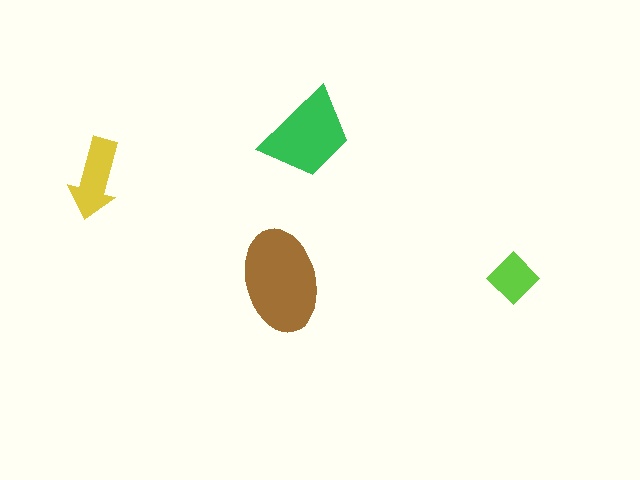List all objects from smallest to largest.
The lime diamond, the yellow arrow, the green trapezoid, the brown ellipse.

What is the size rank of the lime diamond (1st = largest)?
4th.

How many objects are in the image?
There are 4 objects in the image.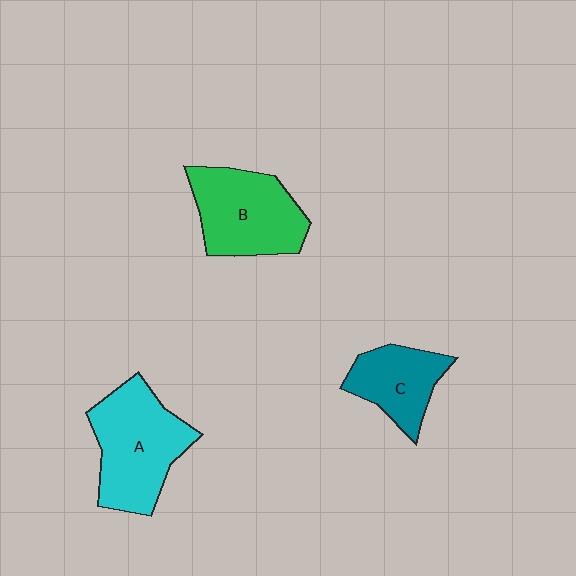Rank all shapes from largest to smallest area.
From largest to smallest: A (cyan), B (green), C (teal).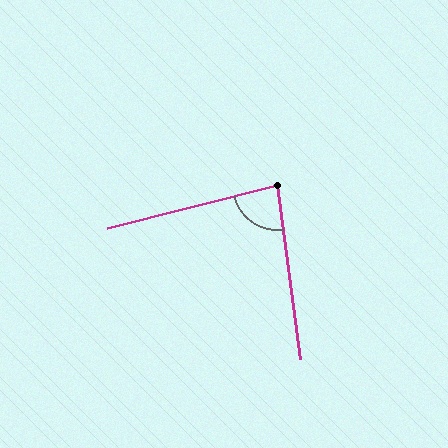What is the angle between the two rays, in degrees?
Approximately 83 degrees.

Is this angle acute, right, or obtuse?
It is acute.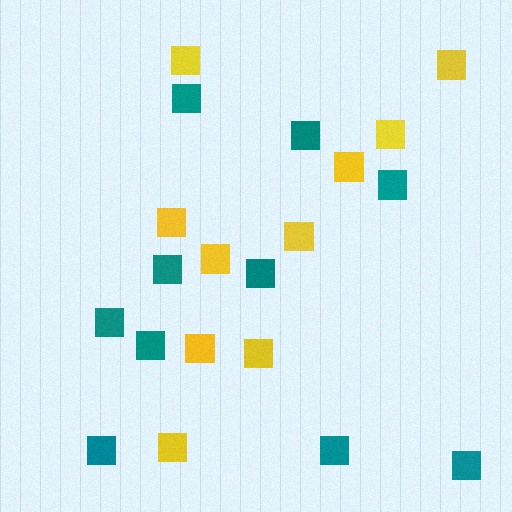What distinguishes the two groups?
There are 2 groups: one group of yellow squares (10) and one group of teal squares (10).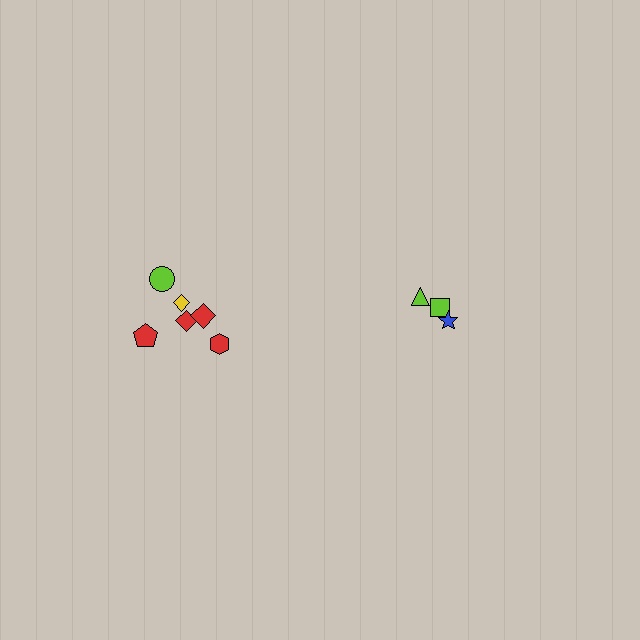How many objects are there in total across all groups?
There are 9 objects.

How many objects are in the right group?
There are 3 objects.